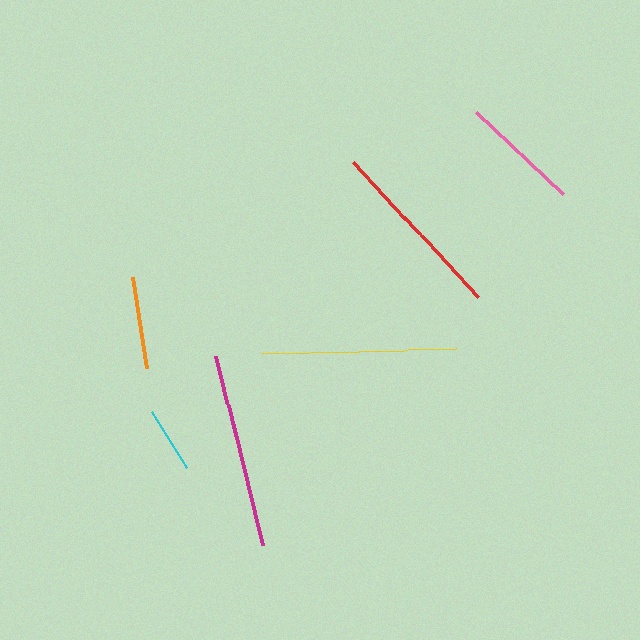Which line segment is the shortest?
The cyan line is the shortest at approximately 66 pixels.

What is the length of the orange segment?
The orange segment is approximately 92 pixels long.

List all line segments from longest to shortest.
From longest to shortest: magenta, yellow, red, pink, orange, cyan.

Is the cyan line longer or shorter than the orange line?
The orange line is longer than the cyan line.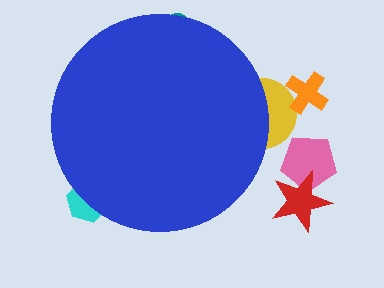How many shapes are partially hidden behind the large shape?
3 shapes are partially hidden.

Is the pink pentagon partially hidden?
No, the pink pentagon is fully visible.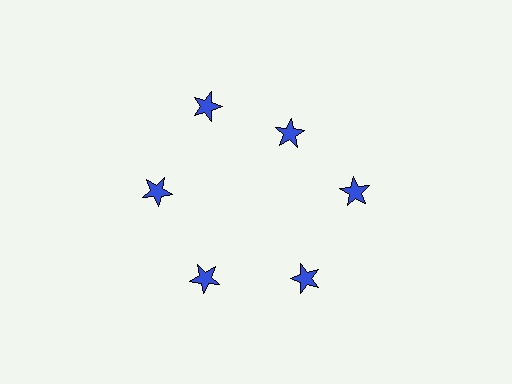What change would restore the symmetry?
The symmetry would be restored by moving it outward, back onto the ring so that all 6 stars sit at equal angles and equal distance from the center.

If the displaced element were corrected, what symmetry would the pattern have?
It would have 6-fold rotational symmetry — the pattern would map onto itself every 60 degrees.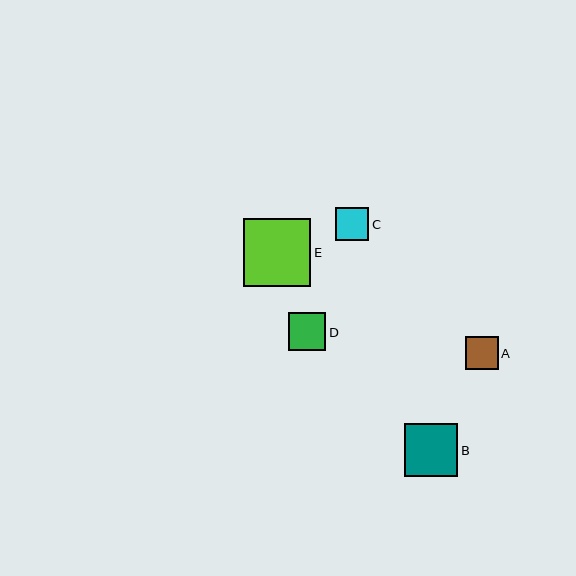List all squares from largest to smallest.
From largest to smallest: E, B, D, A, C.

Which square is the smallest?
Square C is the smallest with a size of approximately 33 pixels.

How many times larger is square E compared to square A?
Square E is approximately 2.1 times the size of square A.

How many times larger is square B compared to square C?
Square B is approximately 1.6 times the size of square C.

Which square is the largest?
Square E is the largest with a size of approximately 68 pixels.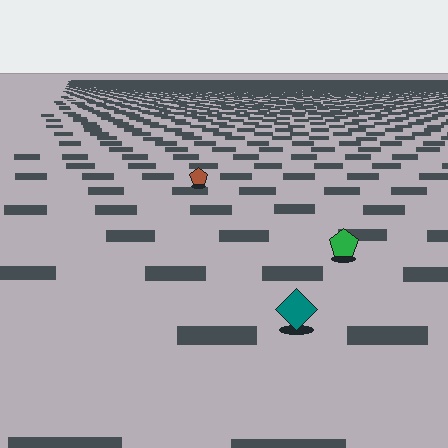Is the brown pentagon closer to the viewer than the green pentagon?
No. The green pentagon is closer — you can tell from the texture gradient: the ground texture is coarser near it.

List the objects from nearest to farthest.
From nearest to farthest: the teal diamond, the green pentagon, the brown pentagon.